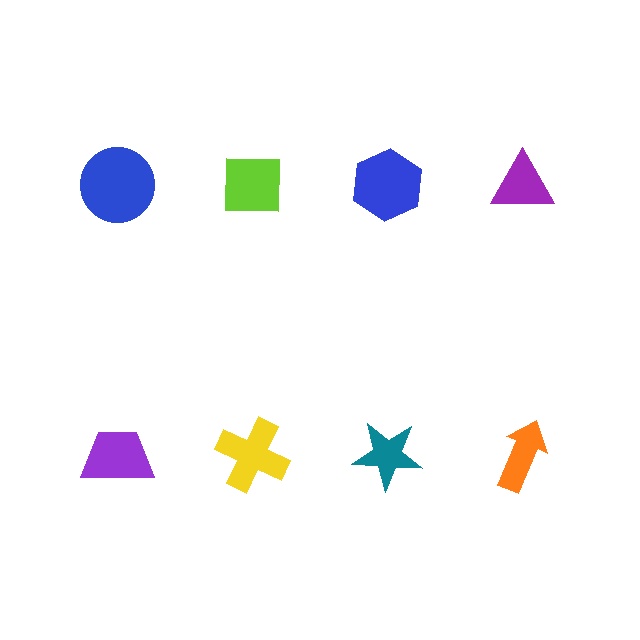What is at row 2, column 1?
A purple trapezoid.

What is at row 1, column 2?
A lime square.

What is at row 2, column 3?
A teal star.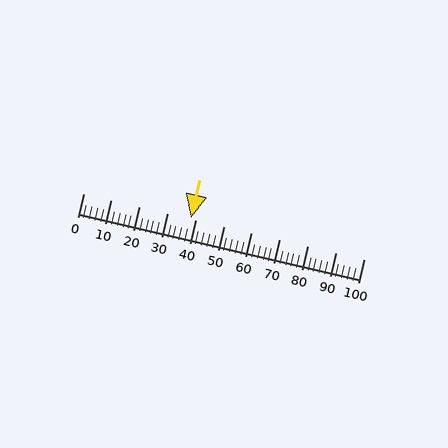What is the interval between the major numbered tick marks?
The major tick marks are spaced 10 units apart.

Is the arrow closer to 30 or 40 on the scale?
The arrow is closer to 40.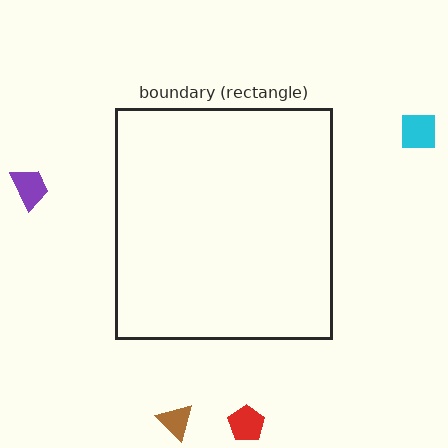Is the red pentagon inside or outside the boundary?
Outside.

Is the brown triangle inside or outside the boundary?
Outside.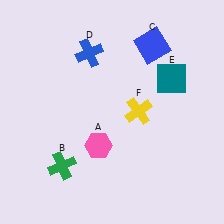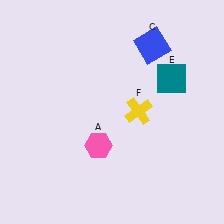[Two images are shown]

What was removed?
The blue cross (D), the green cross (B) were removed in Image 2.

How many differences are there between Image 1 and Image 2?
There are 2 differences between the two images.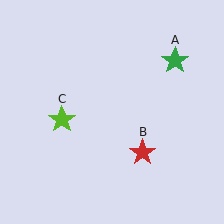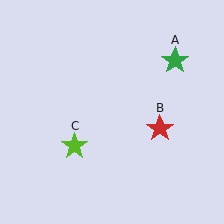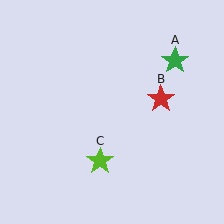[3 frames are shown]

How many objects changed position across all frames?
2 objects changed position: red star (object B), lime star (object C).